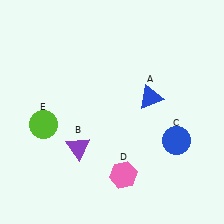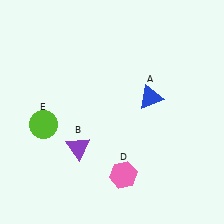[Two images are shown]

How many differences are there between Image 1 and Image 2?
There is 1 difference between the two images.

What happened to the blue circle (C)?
The blue circle (C) was removed in Image 2. It was in the bottom-right area of Image 1.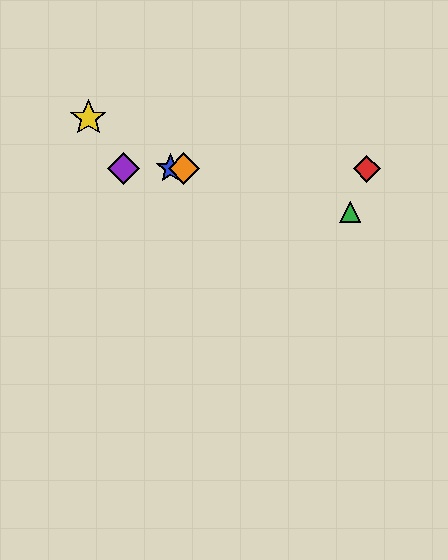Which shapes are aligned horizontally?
The red diamond, the blue star, the purple diamond, the orange diamond are aligned horizontally.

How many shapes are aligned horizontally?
4 shapes (the red diamond, the blue star, the purple diamond, the orange diamond) are aligned horizontally.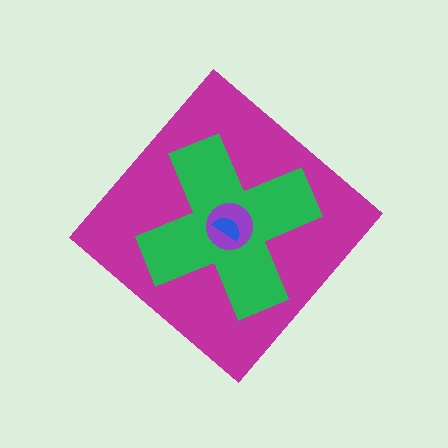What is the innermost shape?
The blue semicircle.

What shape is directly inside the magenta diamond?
The green cross.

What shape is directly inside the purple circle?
The blue semicircle.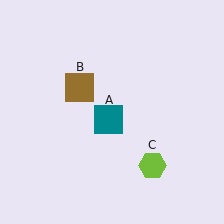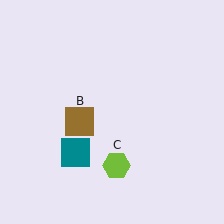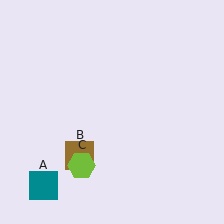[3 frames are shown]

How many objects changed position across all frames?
3 objects changed position: teal square (object A), brown square (object B), lime hexagon (object C).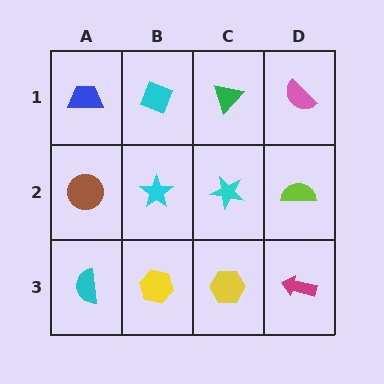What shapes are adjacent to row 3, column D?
A lime semicircle (row 2, column D), a yellow hexagon (row 3, column C).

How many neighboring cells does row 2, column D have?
3.